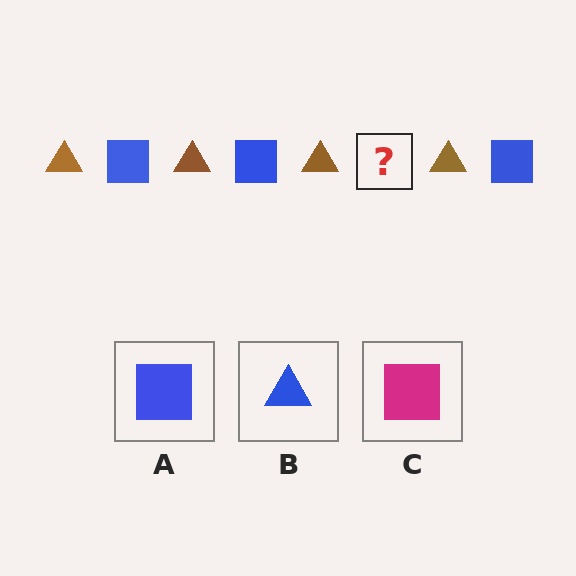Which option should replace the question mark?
Option A.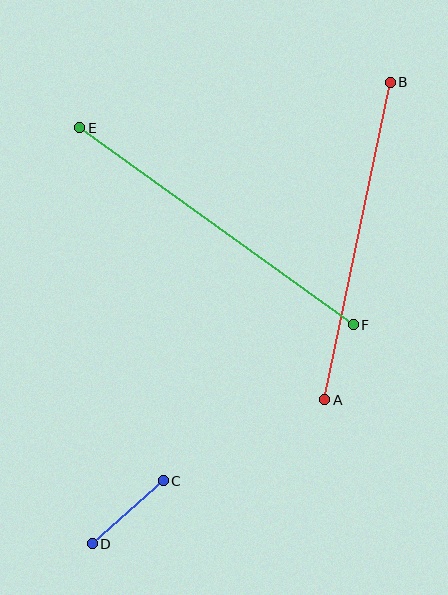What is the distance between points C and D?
The distance is approximately 95 pixels.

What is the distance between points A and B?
The distance is approximately 324 pixels.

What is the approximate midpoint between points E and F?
The midpoint is at approximately (216, 226) pixels.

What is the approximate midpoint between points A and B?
The midpoint is at approximately (357, 241) pixels.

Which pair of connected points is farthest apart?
Points E and F are farthest apart.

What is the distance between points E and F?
The distance is approximately 337 pixels.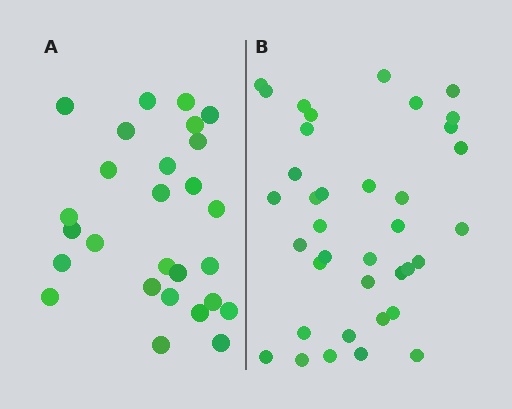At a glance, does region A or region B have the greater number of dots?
Region B (the right region) has more dots.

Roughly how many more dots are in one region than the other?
Region B has roughly 10 or so more dots than region A.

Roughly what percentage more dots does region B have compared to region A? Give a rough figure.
About 35% more.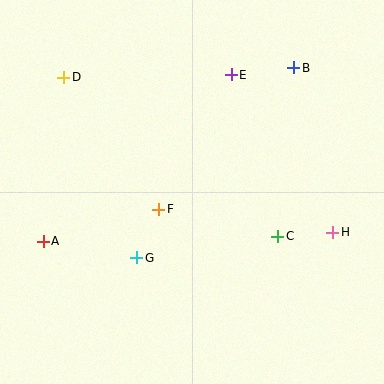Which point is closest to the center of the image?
Point F at (159, 209) is closest to the center.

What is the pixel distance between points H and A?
The distance between H and A is 290 pixels.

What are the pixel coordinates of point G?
Point G is at (137, 258).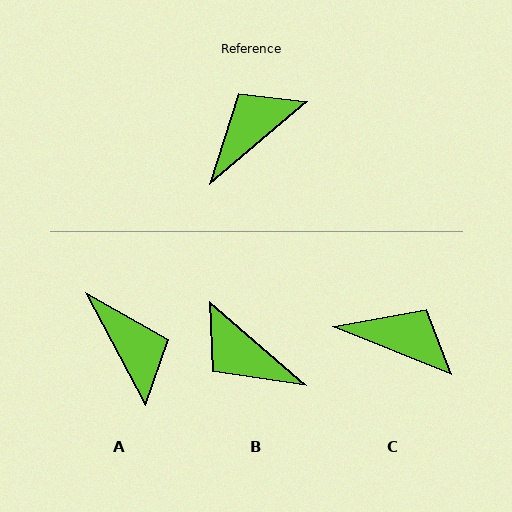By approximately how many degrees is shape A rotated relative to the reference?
Approximately 102 degrees clockwise.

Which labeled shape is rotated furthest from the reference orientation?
A, about 102 degrees away.